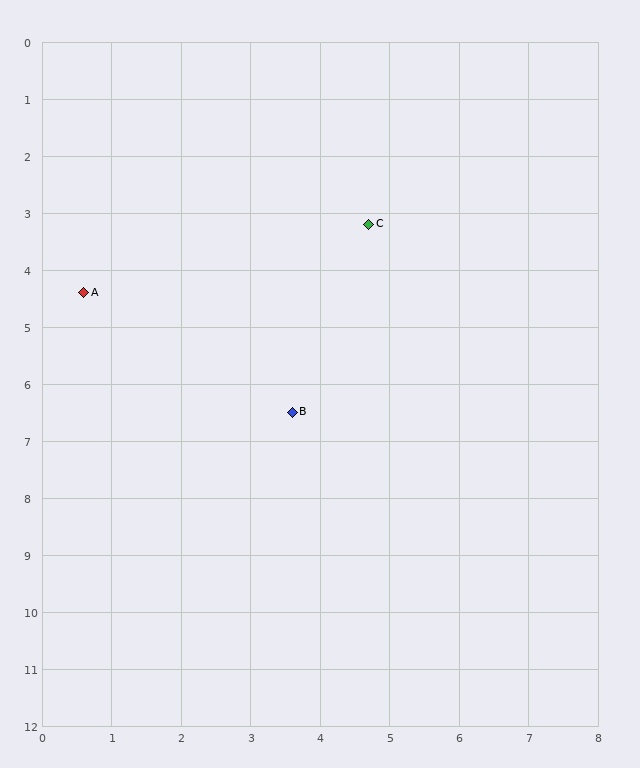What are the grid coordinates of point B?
Point B is at approximately (3.6, 6.5).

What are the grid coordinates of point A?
Point A is at approximately (0.6, 4.4).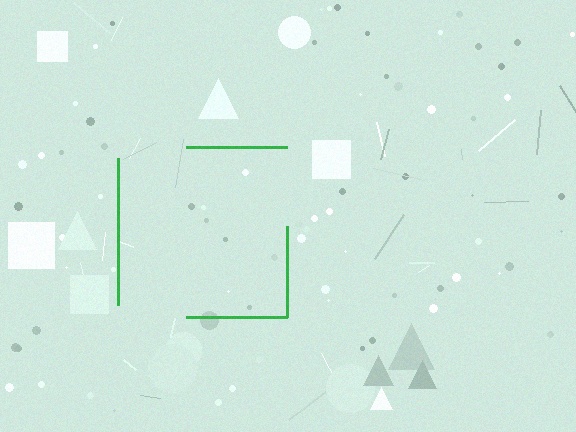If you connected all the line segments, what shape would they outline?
They would outline a square.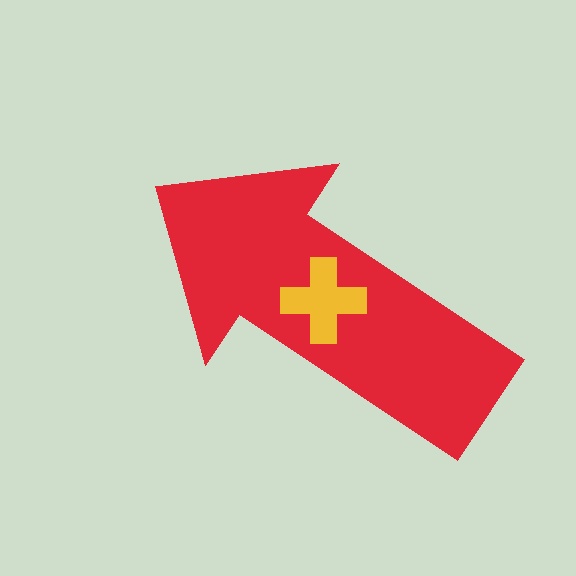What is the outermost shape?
The red arrow.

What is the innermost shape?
The yellow cross.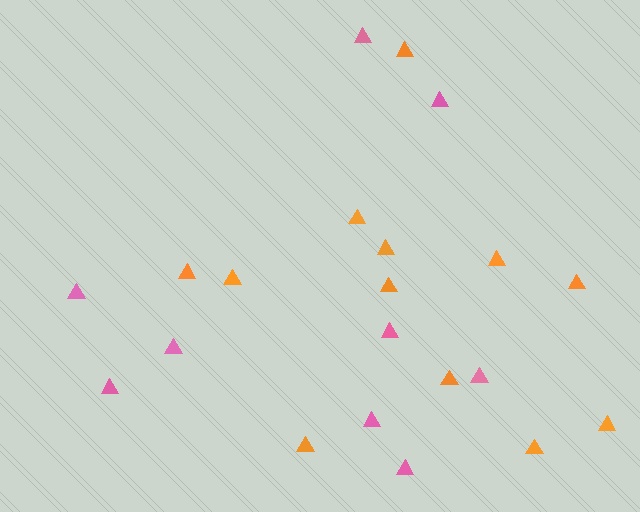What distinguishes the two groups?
There are 2 groups: one group of orange triangles (12) and one group of pink triangles (9).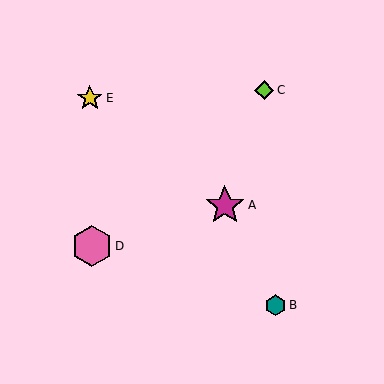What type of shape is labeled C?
Shape C is a lime diamond.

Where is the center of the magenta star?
The center of the magenta star is at (225, 206).